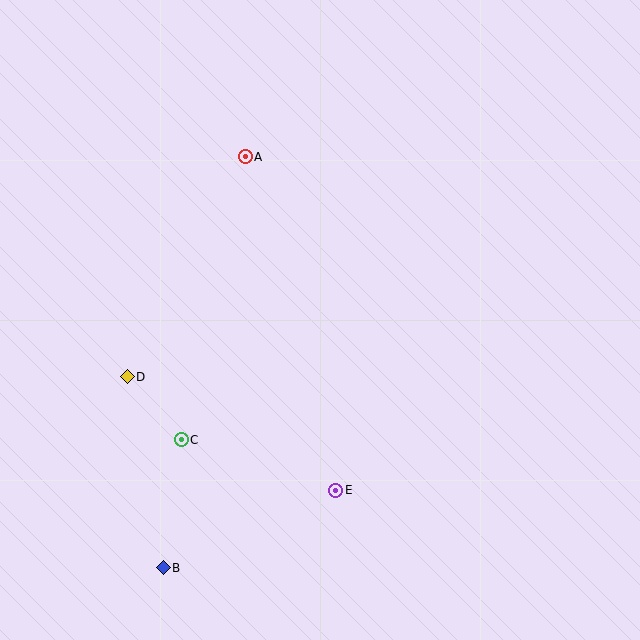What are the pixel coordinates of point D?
Point D is at (127, 377).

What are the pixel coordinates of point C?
Point C is at (181, 440).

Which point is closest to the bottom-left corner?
Point B is closest to the bottom-left corner.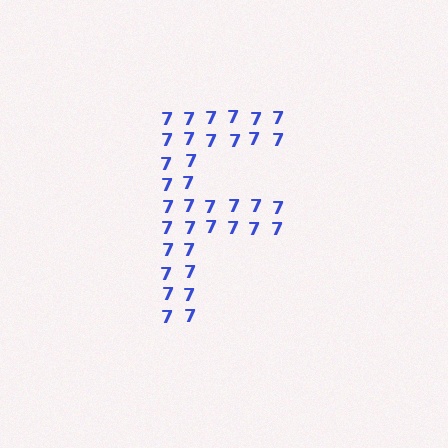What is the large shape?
The large shape is the letter F.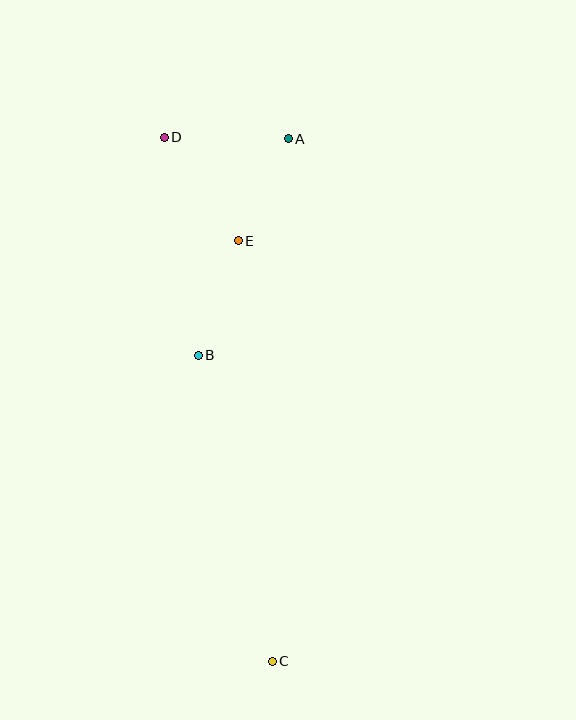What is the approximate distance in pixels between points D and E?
The distance between D and E is approximately 127 pixels.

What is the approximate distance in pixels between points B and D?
The distance between B and D is approximately 221 pixels.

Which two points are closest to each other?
Points A and E are closest to each other.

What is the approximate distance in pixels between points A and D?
The distance between A and D is approximately 124 pixels.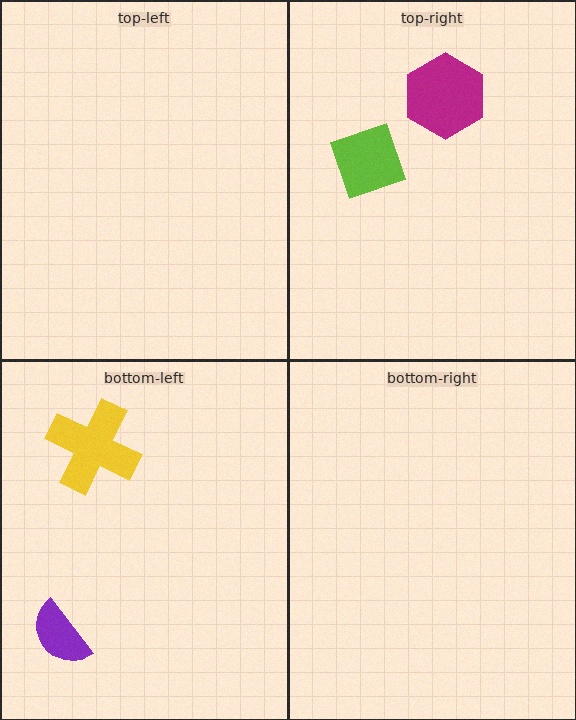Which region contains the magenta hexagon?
The top-right region.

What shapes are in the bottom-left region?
The purple semicircle, the yellow cross.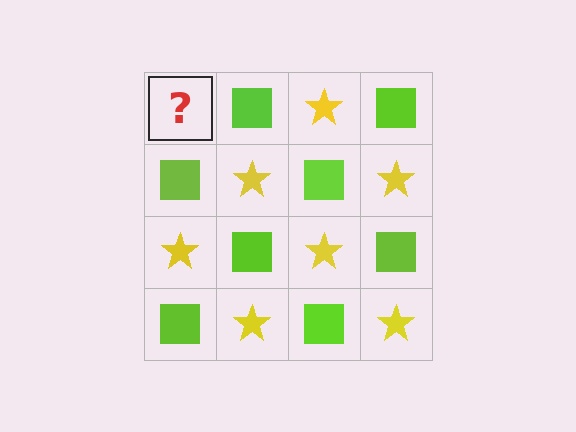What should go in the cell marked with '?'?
The missing cell should contain a yellow star.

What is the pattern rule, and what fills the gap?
The rule is that it alternates yellow star and lime square in a checkerboard pattern. The gap should be filled with a yellow star.